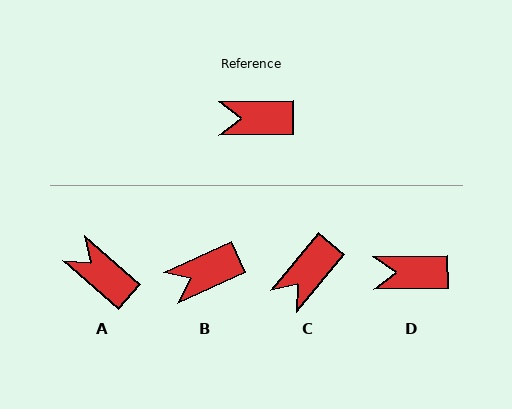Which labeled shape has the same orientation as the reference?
D.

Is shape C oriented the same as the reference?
No, it is off by about 49 degrees.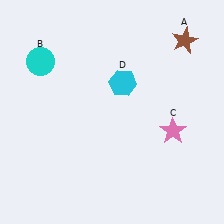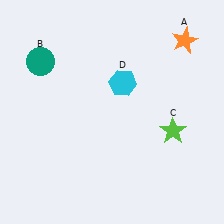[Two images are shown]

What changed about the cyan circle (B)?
In Image 1, B is cyan. In Image 2, it changed to teal.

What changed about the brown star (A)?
In Image 1, A is brown. In Image 2, it changed to orange.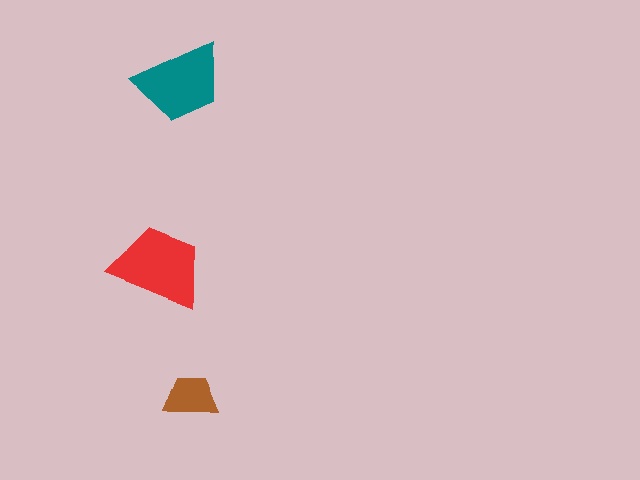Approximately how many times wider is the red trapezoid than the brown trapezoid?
About 1.5 times wider.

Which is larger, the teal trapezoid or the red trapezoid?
The red one.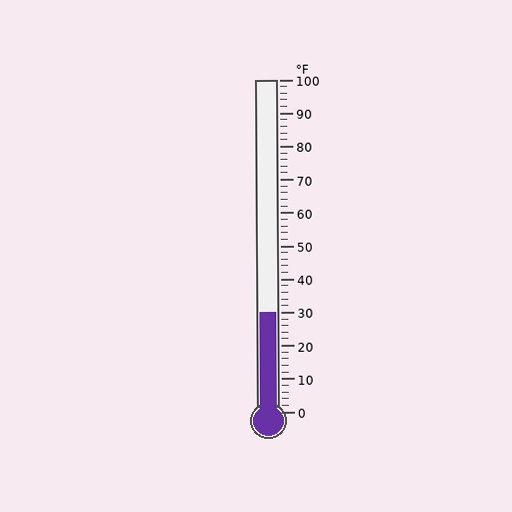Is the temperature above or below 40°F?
The temperature is below 40°F.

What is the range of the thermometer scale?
The thermometer scale ranges from 0°F to 100°F.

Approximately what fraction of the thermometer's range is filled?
The thermometer is filled to approximately 30% of its range.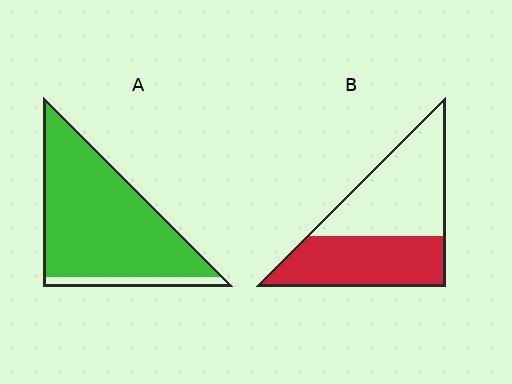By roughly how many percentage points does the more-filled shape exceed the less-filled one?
By roughly 45 percentage points (A over B).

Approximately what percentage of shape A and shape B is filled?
A is approximately 90% and B is approximately 45%.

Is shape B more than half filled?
Roughly half.